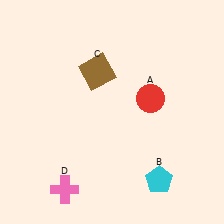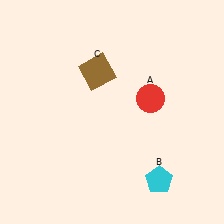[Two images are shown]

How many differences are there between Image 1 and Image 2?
There is 1 difference between the two images.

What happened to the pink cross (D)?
The pink cross (D) was removed in Image 2. It was in the bottom-left area of Image 1.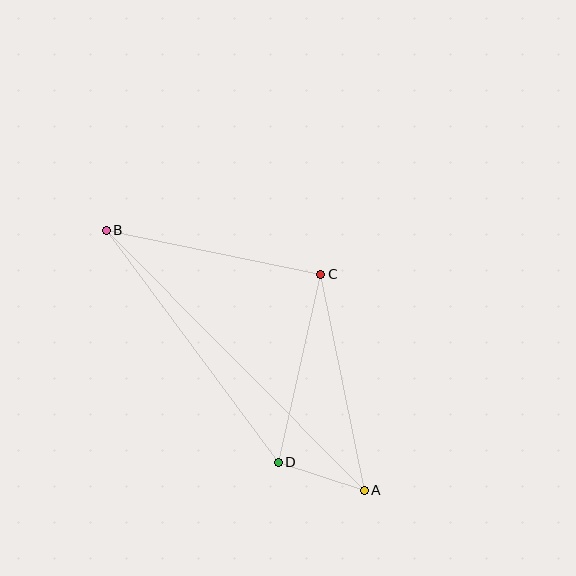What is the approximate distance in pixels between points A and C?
The distance between A and C is approximately 220 pixels.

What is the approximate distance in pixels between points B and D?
The distance between B and D is approximately 289 pixels.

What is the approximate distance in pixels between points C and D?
The distance between C and D is approximately 193 pixels.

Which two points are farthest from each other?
Points A and B are farthest from each other.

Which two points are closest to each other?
Points A and D are closest to each other.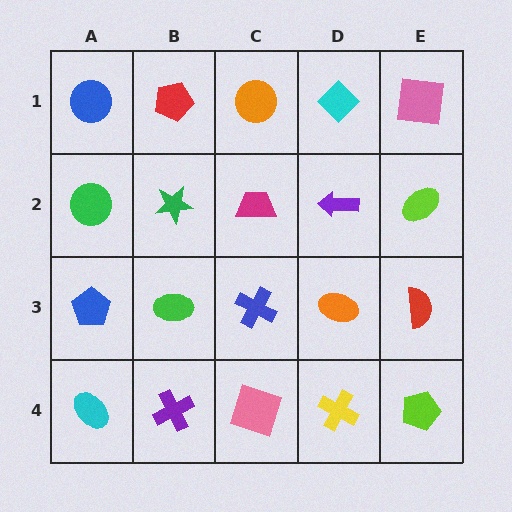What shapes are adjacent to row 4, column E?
A red semicircle (row 3, column E), a yellow cross (row 4, column D).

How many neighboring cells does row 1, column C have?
3.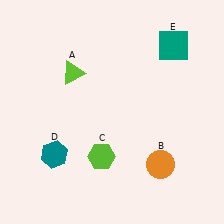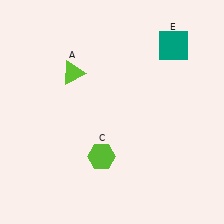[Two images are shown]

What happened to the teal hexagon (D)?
The teal hexagon (D) was removed in Image 2. It was in the bottom-left area of Image 1.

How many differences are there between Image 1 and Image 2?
There are 2 differences between the two images.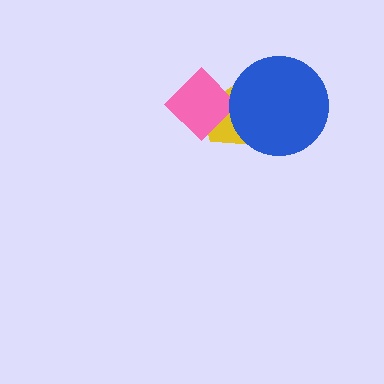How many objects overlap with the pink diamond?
1 object overlaps with the pink diamond.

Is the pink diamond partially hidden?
No, no other shape covers it.